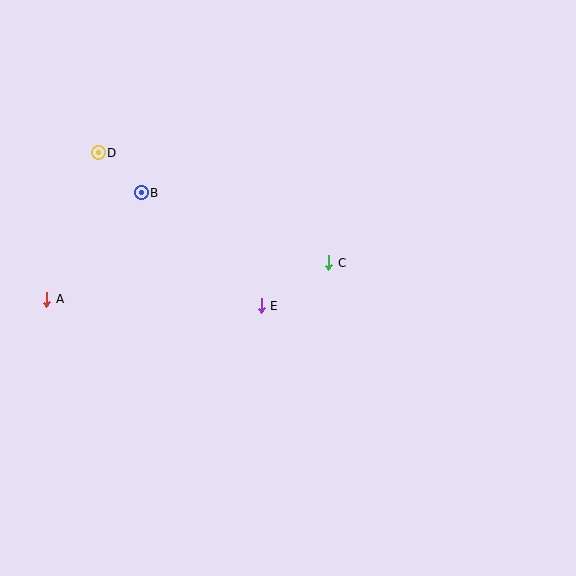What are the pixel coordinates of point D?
Point D is at (98, 153).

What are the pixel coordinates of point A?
Point A is at (47, 299).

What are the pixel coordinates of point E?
Point E is at (261, 306).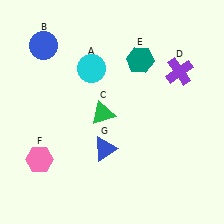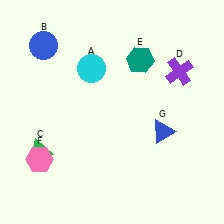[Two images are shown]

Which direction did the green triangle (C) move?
The green triangle (C) moved left.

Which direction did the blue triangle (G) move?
The blue triangle (G) moved right.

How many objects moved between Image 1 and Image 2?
2 objects moved between the two images.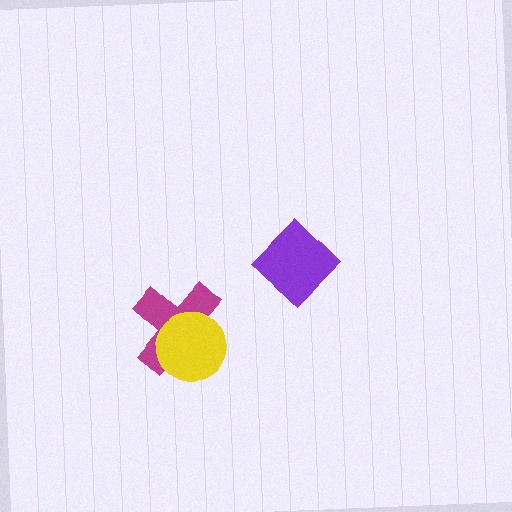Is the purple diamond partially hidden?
No, no other shape covers it.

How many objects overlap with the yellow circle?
1 object overlaps with the yellow circle.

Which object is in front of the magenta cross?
The yellow circle is in front of the magenta cross.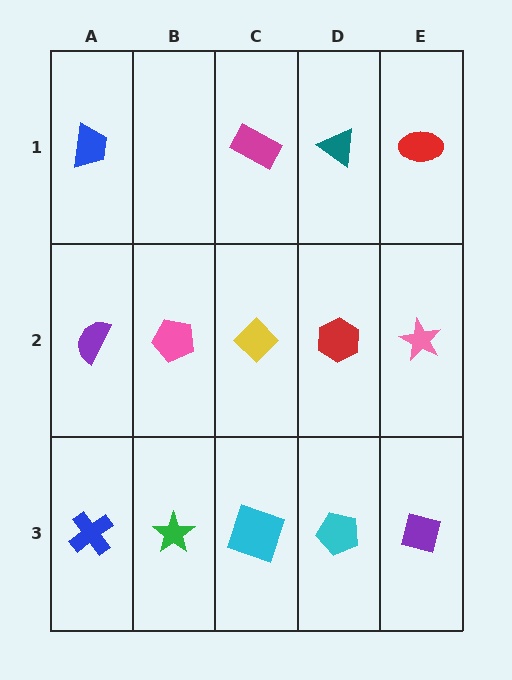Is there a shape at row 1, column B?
No, that cell is empty.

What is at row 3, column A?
A blue cross.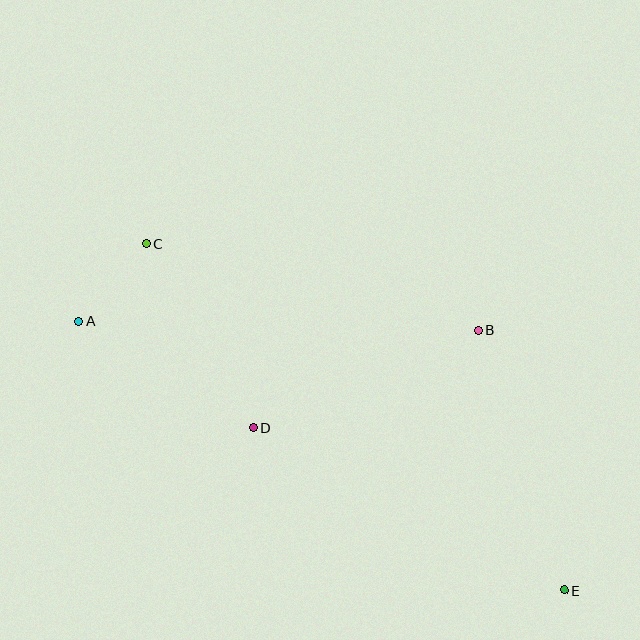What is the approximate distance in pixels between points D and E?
The distance between D and E is approximately 351 pixels.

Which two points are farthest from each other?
Points A and E are farthest from each other.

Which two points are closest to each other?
Points A and C are closest to each other.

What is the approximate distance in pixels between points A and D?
The distance between A and D is approximately 205 pixels.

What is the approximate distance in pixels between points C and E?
The distance between C and E is approximately 543 pixels.